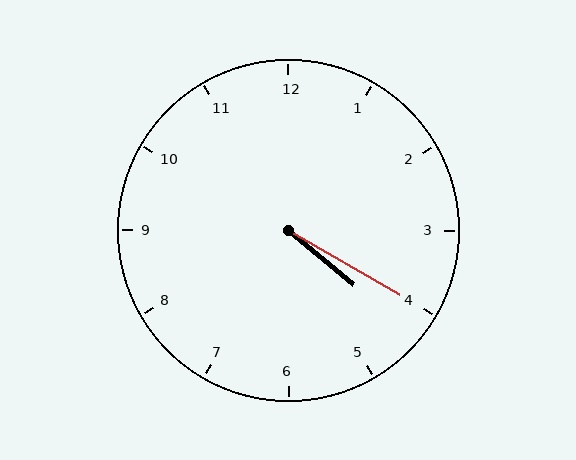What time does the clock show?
4:20.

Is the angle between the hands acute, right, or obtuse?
It is acute.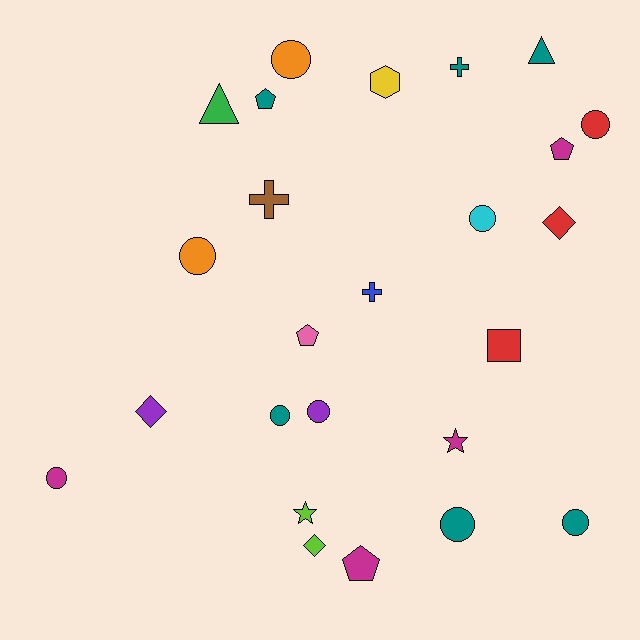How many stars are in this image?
There are 2 stars.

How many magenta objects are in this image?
There are 4 magenta objects.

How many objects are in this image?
There are 25 objects.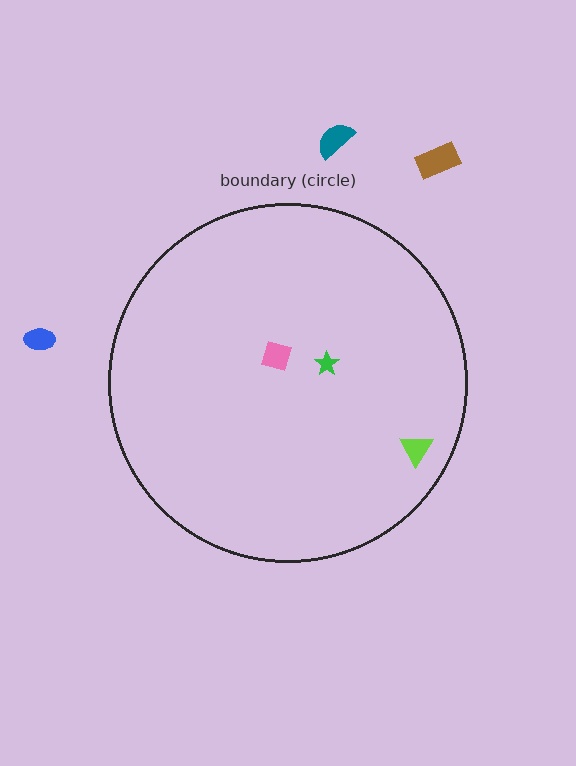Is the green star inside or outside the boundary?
Inside.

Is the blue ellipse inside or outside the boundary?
Outside.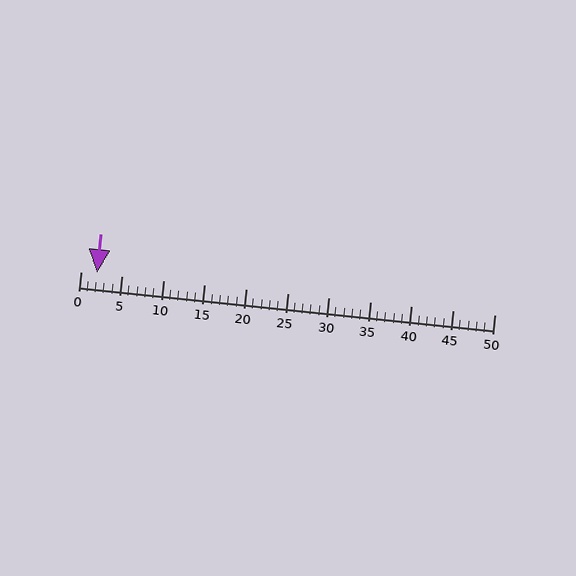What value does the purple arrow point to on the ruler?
The purple arrow points to approximately 2.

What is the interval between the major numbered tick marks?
The major tick marks are spaced 5 units apart.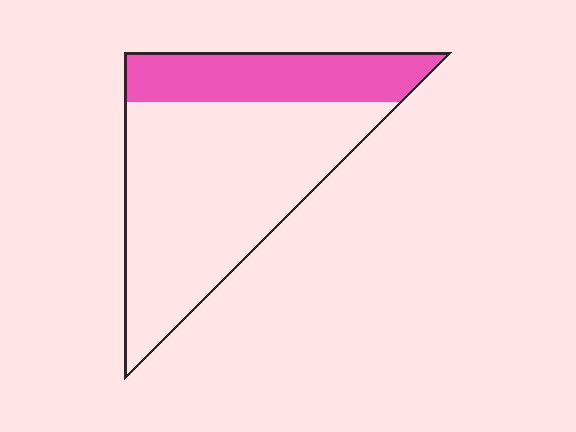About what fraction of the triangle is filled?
About one quarter (1/4).